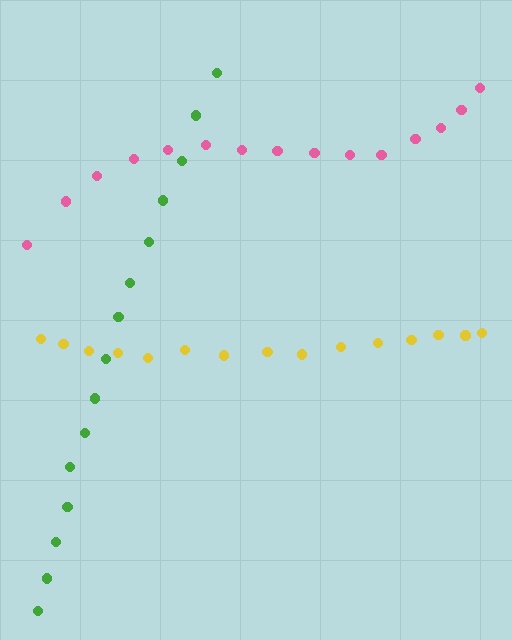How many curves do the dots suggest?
There are 3 distinct paths.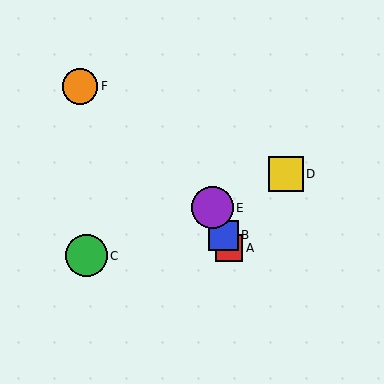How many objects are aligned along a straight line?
3 objects (A, B, E) are aligned along a straight line.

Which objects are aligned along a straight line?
Objects A, B, E are aligned along a straight line.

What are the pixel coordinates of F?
Object F is at (80, 86).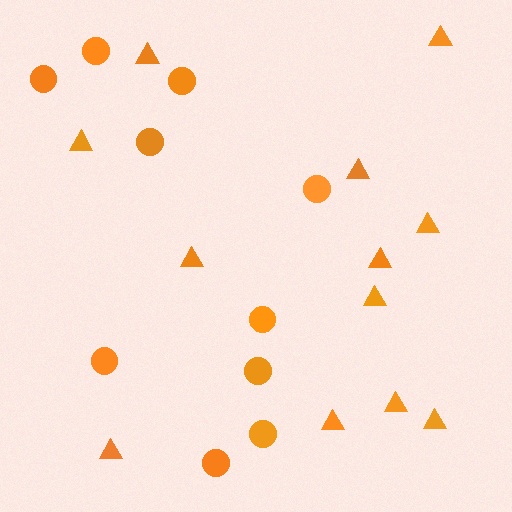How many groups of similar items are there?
There are 2 groups: one group of circles (10) and one group of triangles (12).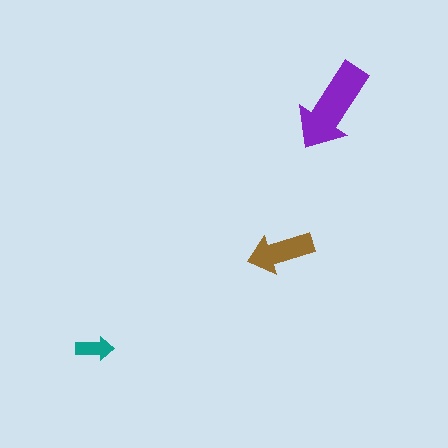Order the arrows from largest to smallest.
the purple one, the brown one, the teal one.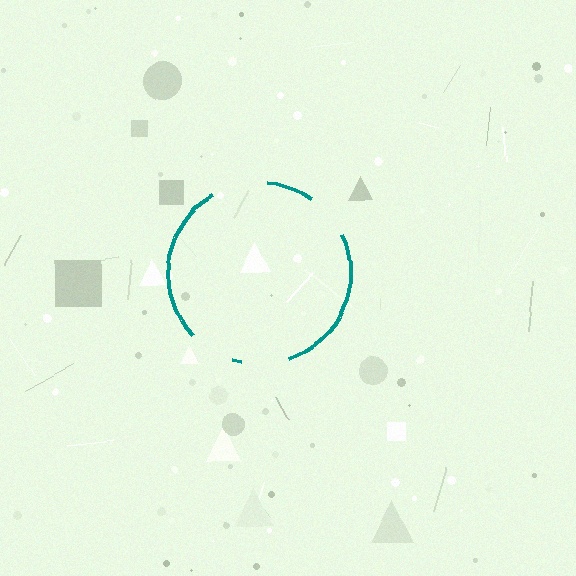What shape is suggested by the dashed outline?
The dashed outline suggests a circle.